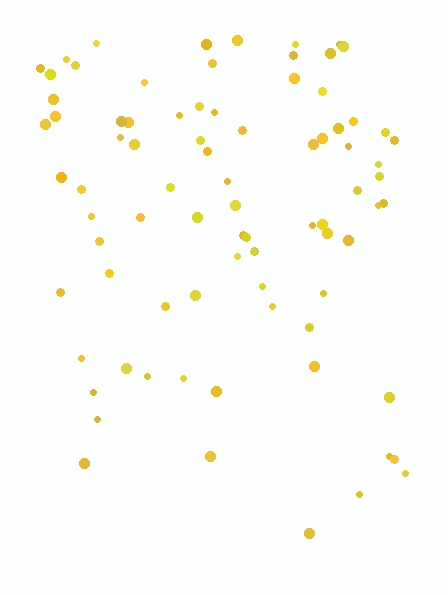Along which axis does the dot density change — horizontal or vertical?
Vertical.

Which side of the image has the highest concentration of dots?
The top.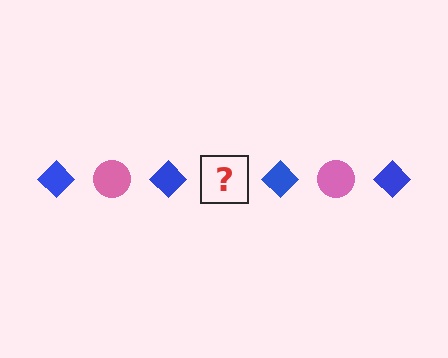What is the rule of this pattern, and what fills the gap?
The rule is that the pattern alternates between blue diamond and pink circle. The gap should be filled with a pink circle.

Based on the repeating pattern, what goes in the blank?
The blank should be a pink circle.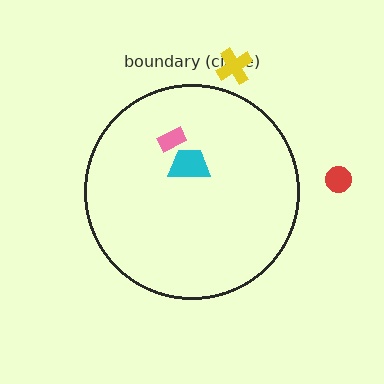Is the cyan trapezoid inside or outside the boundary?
Inside.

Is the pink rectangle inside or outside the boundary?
Inside.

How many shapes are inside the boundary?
2 inside, 2 outside.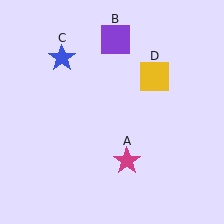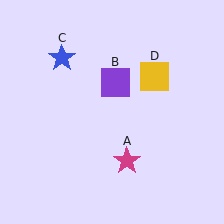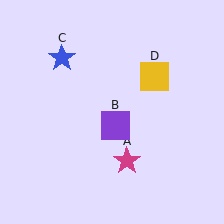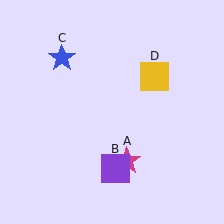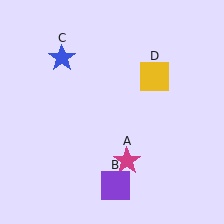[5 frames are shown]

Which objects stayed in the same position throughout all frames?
Magenta star (object A) and blue star (object C) and yellow square (object D) remained stationary.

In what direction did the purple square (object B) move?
The purple square (object B) moved down.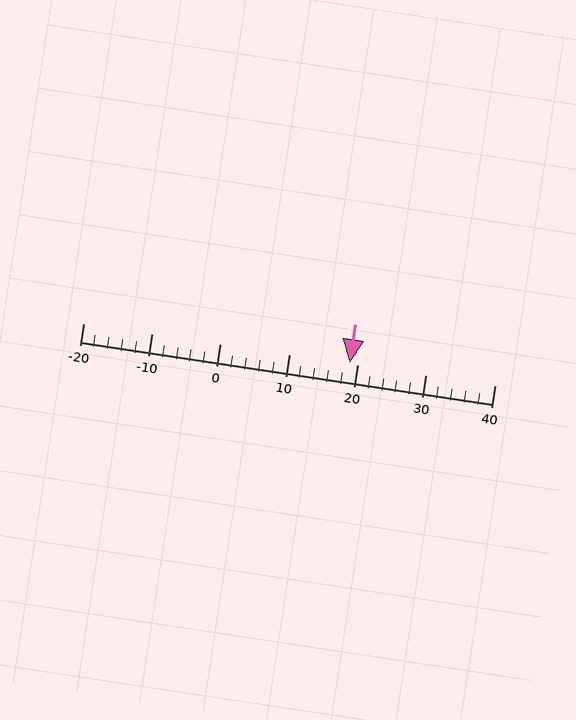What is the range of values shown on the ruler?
The ruler shows values from -20 to 40.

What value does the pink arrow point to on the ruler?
The pink arrow points to approximately 19.